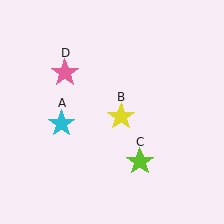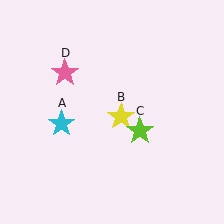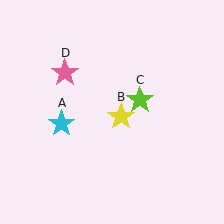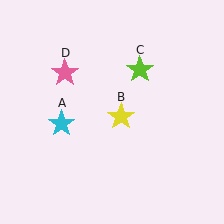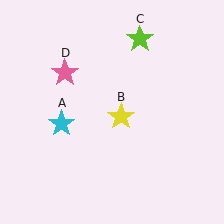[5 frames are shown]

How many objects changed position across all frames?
1 object changed position: lime star (object C).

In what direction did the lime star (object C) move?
The lime star (object C) moved up.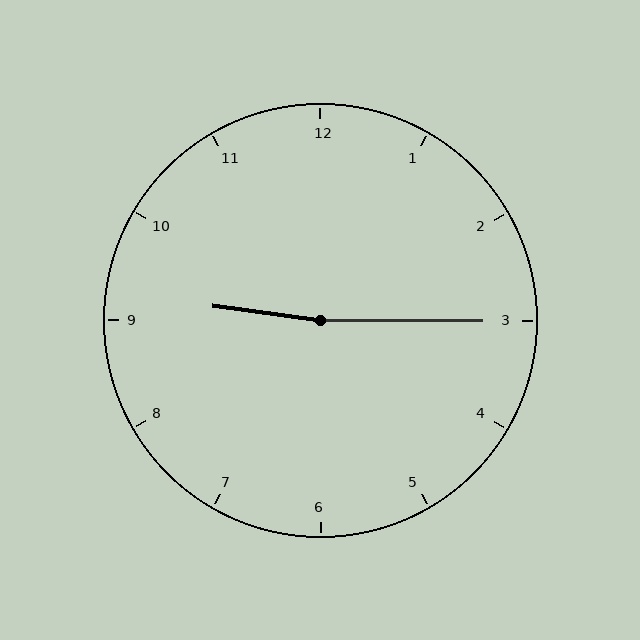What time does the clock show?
9:15.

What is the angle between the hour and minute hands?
Approximately 172 degrees.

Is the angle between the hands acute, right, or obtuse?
It is obtuse.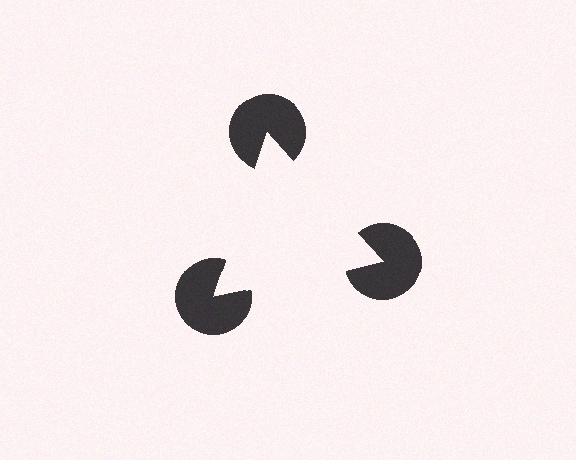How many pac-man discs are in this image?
There are 3 — one at each vertex of the illusory triangle.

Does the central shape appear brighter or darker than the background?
It typically appears slightly brighter than the background, even though no actual brightness change is drawn.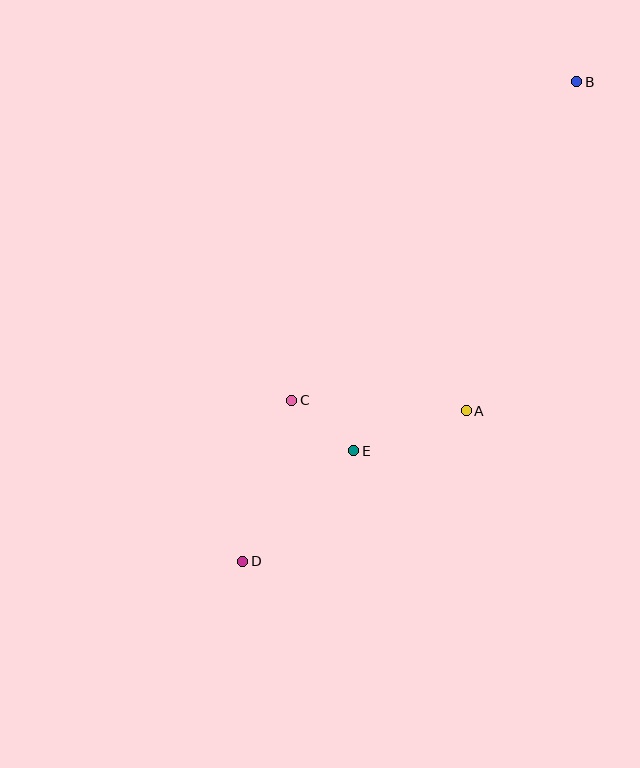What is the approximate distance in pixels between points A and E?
The distance between A and E is approximately 119 pixels.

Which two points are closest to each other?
Points C and E are closest to each other.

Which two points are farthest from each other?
Points B and D are farthest from each other.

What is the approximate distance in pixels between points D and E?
The distance between D and E is approximately 157 pixels.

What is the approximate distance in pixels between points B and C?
The distance between B and C is approximately 427 pixels.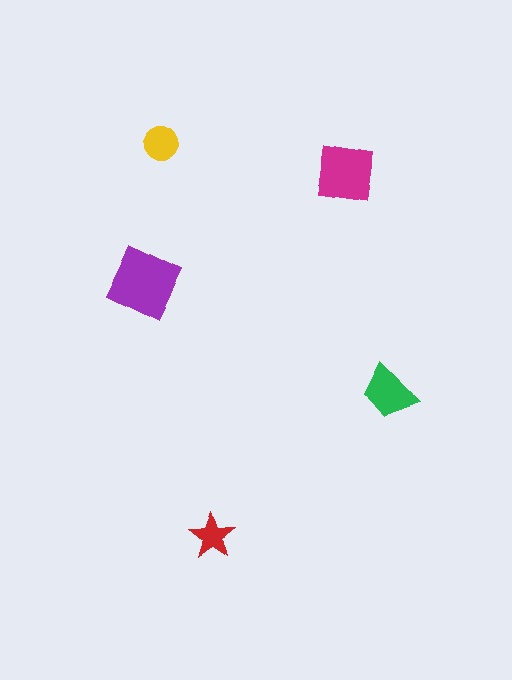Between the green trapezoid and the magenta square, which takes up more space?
The magenta square.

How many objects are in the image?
There are 5 objects in the image.